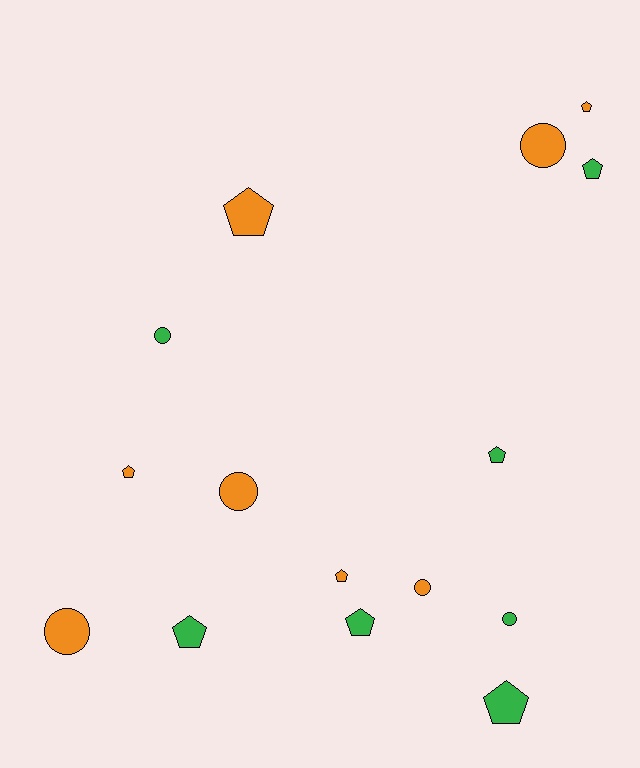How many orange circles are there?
There are 4 orange circles.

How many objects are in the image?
There are 15 objects.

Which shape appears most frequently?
Pentagon, with 9 objects.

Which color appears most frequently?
Orange, with 8 objects.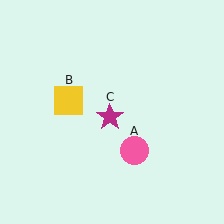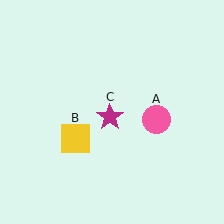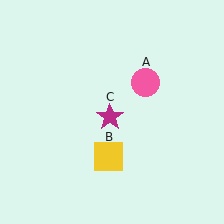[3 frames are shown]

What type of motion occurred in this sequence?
The pink circle (object A), yellow square (object B) rotated counterclockwise around the center of the scene.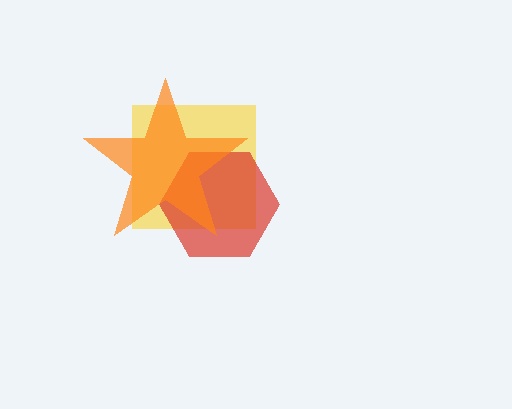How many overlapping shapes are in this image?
There are 3 overlapping shapes in the image.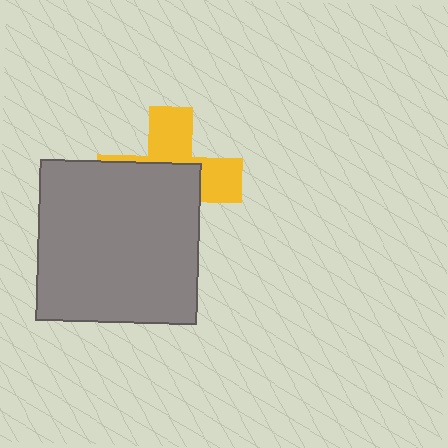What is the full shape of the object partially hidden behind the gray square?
The partially hidden object is a yellow cross.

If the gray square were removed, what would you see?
You would see the complete yellow cross.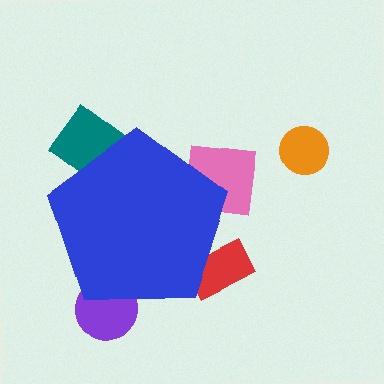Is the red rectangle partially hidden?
Yes, the red rectangle is partially hidden behind the blue pentagon.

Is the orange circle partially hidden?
No, the orange circle is fully visible.